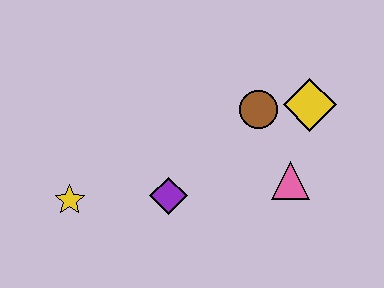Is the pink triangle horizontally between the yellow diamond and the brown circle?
Yes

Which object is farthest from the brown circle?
The yellow star is farthest from the brown circle.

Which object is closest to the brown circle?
The yellow diamond is closest to the brown circle.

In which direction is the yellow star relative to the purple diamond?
The yellow star is to the left of the purple diamond.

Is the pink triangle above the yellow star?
Yes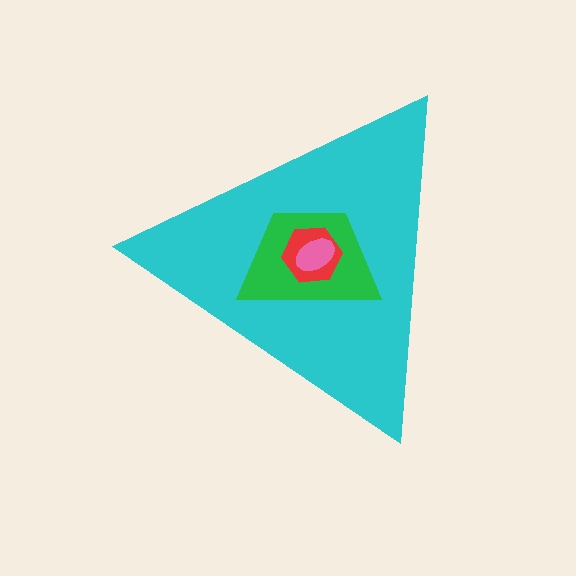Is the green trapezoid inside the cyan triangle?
Yes.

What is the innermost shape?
The pink ellipse.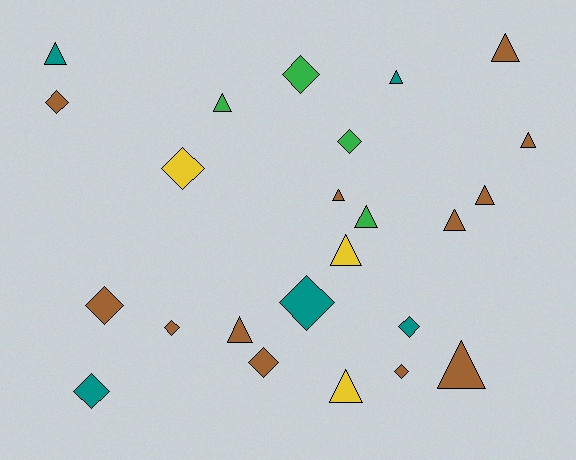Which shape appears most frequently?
Triangle, with 13 objects.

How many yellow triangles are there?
There are 2 yellow triangles.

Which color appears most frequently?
Brown, with 12 objects.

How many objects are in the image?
There are 24 objects.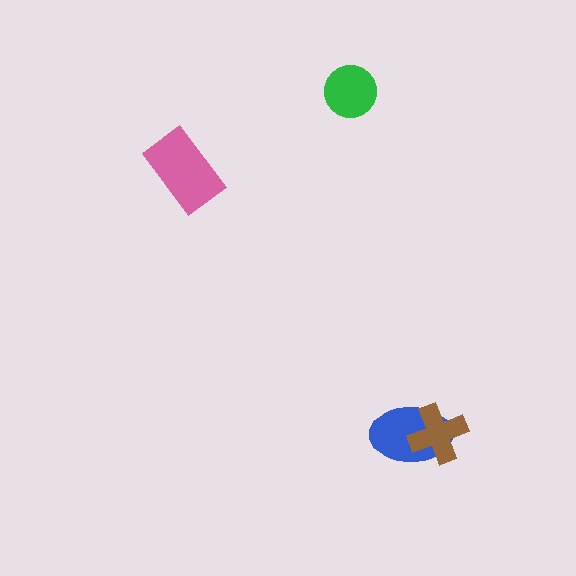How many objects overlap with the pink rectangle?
0 objects overlap with the pink rectangle.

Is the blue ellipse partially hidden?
Yes, it is partially covered by another shape.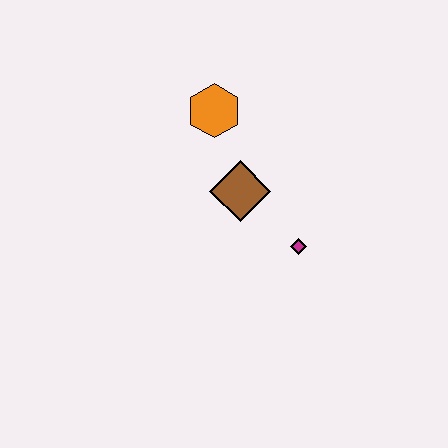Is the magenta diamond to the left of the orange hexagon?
No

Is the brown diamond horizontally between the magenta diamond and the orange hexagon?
Yes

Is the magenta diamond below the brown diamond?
Yes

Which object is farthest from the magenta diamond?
The orange hexagon is farthest from the magenta diamond.